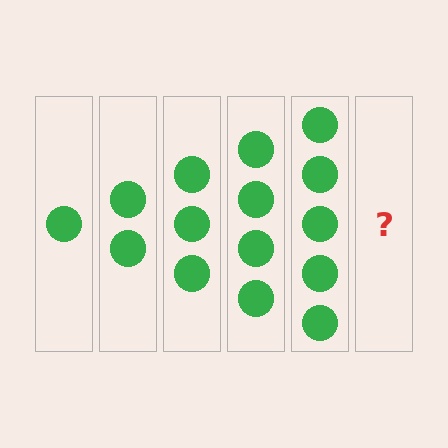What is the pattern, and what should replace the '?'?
The pattern is that each step adds one more circle. The '?' should be 6 circles.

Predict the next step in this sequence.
The next step is 6 circles.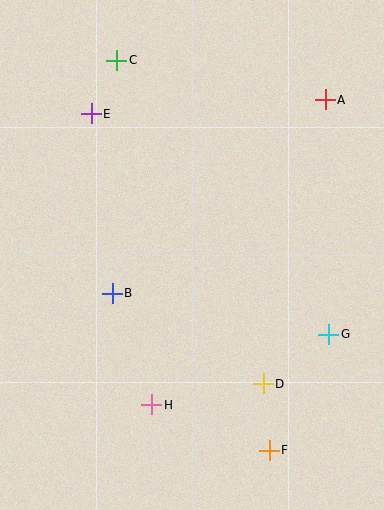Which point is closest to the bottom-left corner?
Point H is closest to the bottom-left corner.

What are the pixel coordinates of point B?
Point B is at (112, 293).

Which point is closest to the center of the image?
Point B at (112, 293) is closest to the center.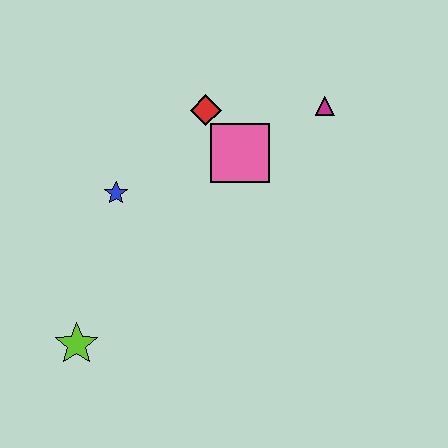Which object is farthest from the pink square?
The lime star is farthest from the pink square.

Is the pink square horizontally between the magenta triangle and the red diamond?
Yes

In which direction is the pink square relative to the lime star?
The pink square is above the lime star.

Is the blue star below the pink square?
Yes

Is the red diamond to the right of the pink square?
No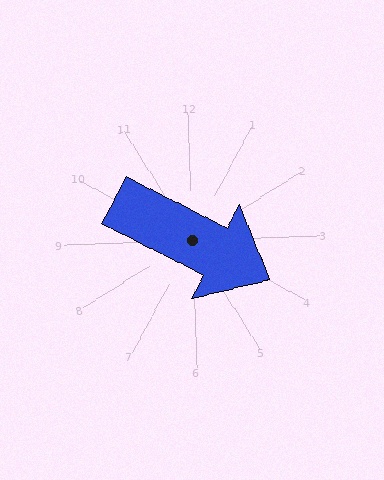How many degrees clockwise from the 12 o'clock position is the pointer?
Approximately 119 degrees.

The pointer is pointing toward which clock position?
Roughly 4 o'clock.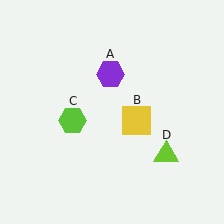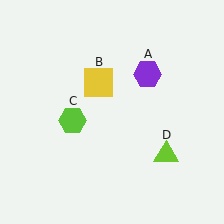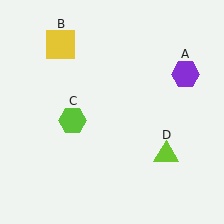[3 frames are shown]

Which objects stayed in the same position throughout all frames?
Lime hexagon (object C) and lime triangle (object D) remained stationary.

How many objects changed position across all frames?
2 objects changed position: purple hexagon (object A), yellow square (object B).